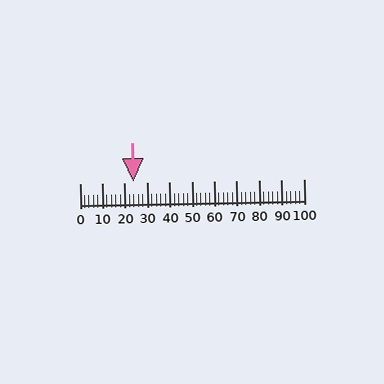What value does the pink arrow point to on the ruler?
The pink arrow points to approximately 24.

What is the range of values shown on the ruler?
The ruler shows values from 0 to 100.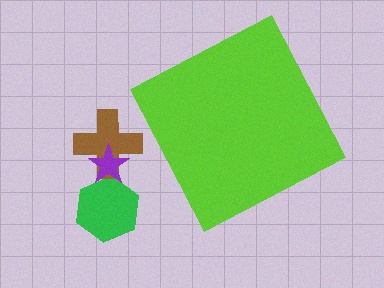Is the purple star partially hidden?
No, the purple star is fully visible.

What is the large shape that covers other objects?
A lime square.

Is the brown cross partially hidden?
No, the brown cross is fully visible.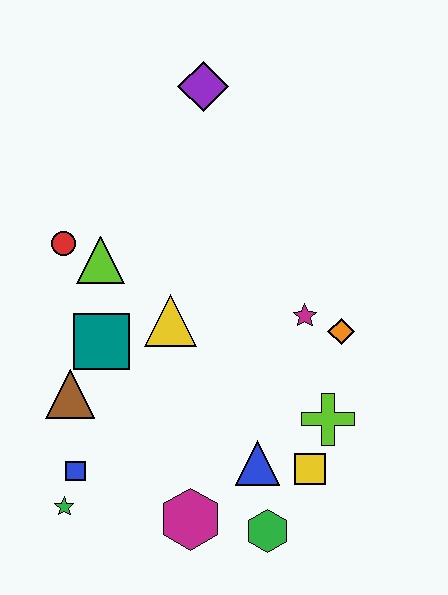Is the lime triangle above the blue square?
Yes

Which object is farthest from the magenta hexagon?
The purple diamond is farthest from the magenta hexagon.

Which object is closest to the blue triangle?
The yellow square is closest to the blue triangle.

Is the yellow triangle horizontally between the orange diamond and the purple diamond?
No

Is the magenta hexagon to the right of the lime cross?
No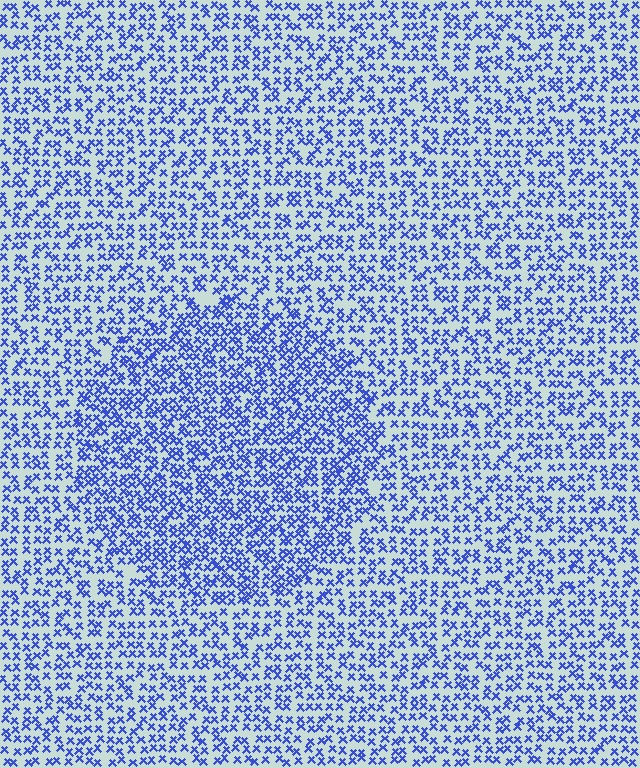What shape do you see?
I see a circle.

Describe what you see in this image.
The image contains small blue elements arranged at two different densities. A circle-shaped region is visible where the elements are more densely packed than the surrounding area.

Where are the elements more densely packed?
The elements are more densely packed inside the circle boundary.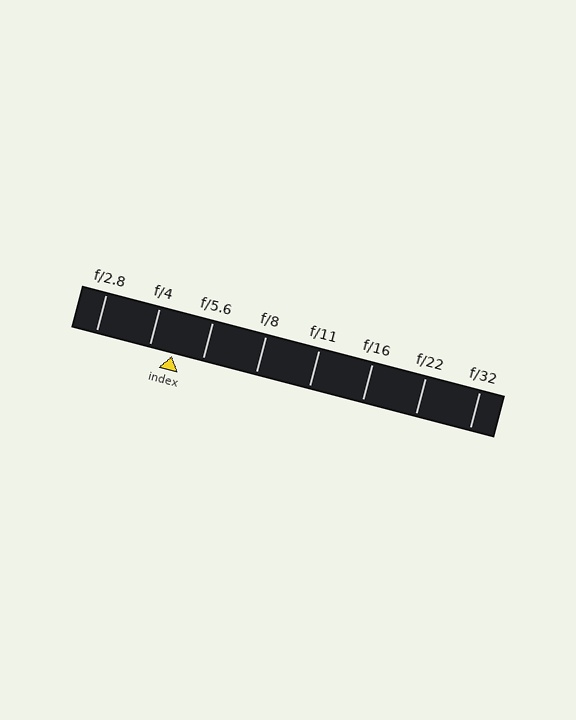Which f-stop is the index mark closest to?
The index mark is closest to f/4.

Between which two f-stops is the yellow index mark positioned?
The index mark is between f/4 and f/5.6.